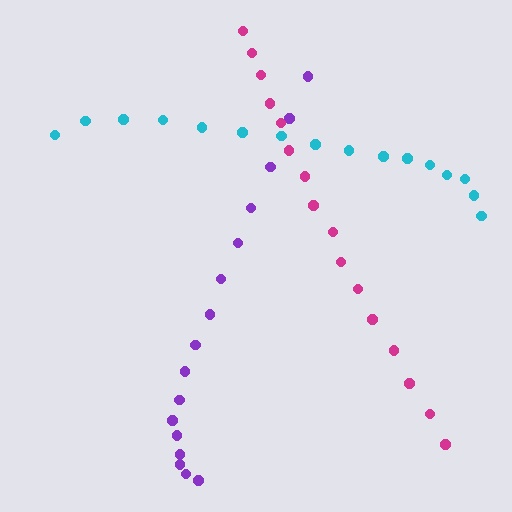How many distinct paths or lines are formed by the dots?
There are 3 distinct paths.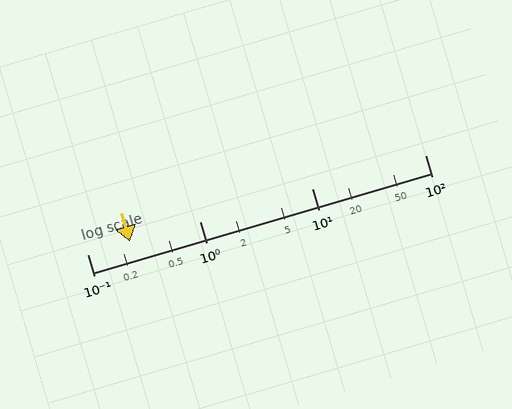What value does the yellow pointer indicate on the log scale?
The pointer indicates approximately 0.24.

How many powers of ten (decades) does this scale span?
The scale spans 3 decades, from 0.1 to 100.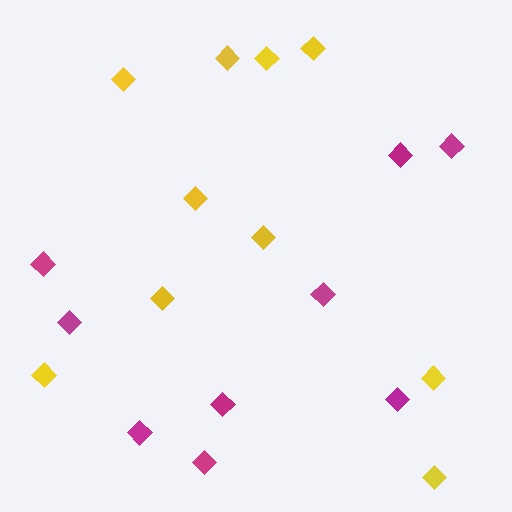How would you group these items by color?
There are 2 groups: one group of magenta diamonds (9) and one group of yellow diamonds (10).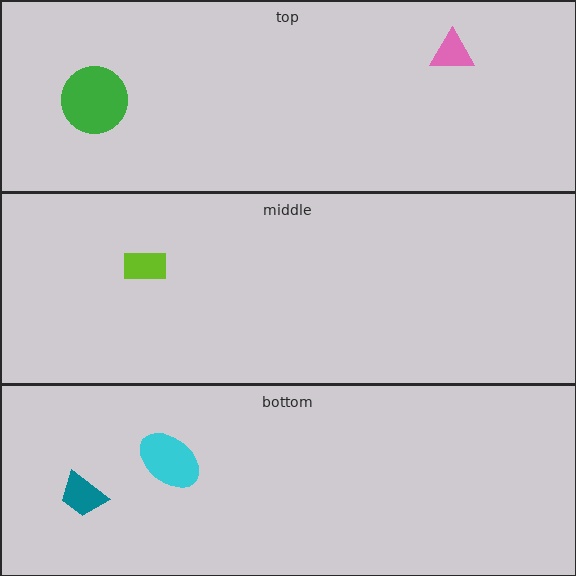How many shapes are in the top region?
2.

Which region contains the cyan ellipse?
The bottom region.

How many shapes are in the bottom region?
2.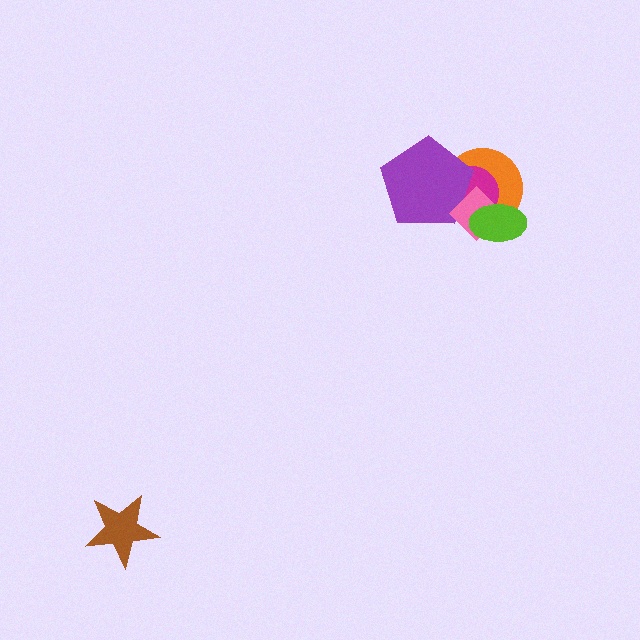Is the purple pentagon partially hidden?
Yes, it is partially covered by another shape.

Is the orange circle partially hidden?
Yes, it is partially covered by another shape.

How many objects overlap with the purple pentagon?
3 objects overlap with the purple pentagon.